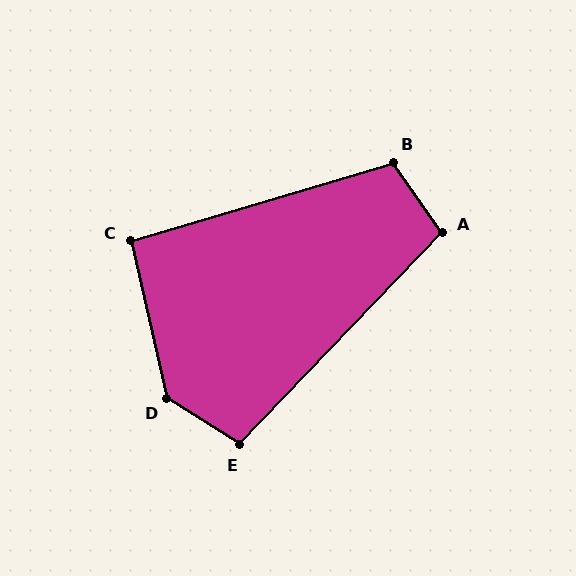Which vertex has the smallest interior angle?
C, at approximately 94 degrees.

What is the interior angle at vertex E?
Approximately 101 degrees (obtuse).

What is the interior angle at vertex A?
Approximately 101 degrees (obtuse).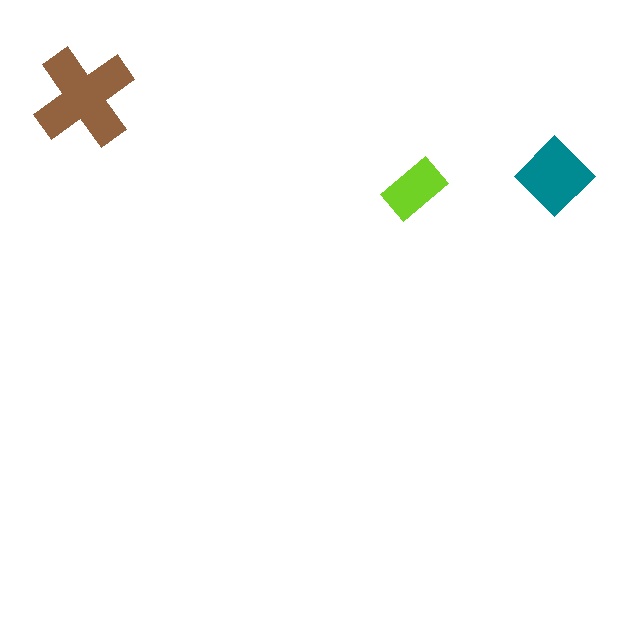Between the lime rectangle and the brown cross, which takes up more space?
The brown cross.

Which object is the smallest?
The lime rectangle.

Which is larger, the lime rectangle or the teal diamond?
The teal diamond.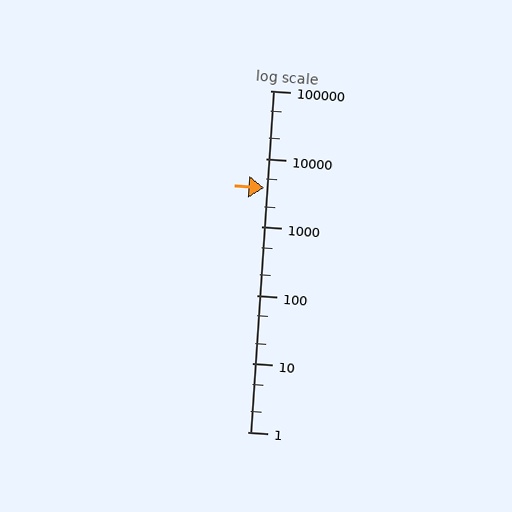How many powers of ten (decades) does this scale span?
The scale spans 5 decades, from 1 to 100000.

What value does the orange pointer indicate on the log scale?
The pointer indicates approximately 3700.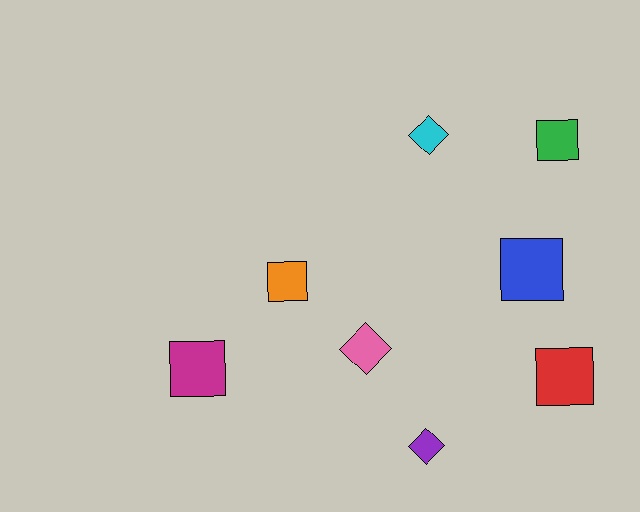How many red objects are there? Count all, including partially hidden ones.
There is 1 red object.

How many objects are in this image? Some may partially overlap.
There are 8 objects.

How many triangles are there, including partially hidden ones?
There are no triangles.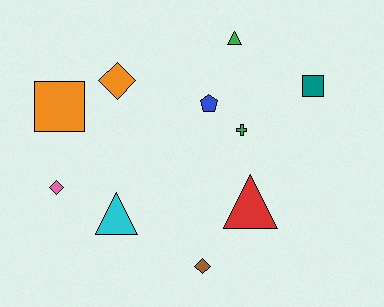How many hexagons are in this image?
There are no hexagons.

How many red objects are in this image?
There is 1 red object.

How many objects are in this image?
There are 10 objects.